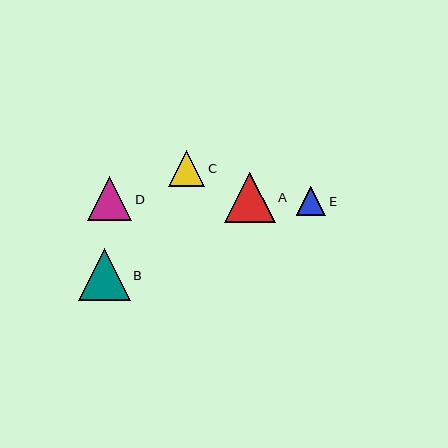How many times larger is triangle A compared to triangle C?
Triangle A is approximately 1.4 times the size of triangle C.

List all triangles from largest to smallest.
From largest to smallest: B, A, D, C, E.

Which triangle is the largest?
Triangle B is the largest with a size of approximately 52 pixels.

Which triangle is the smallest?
Triangle E is the smallest with a size of approximately 29 pixels.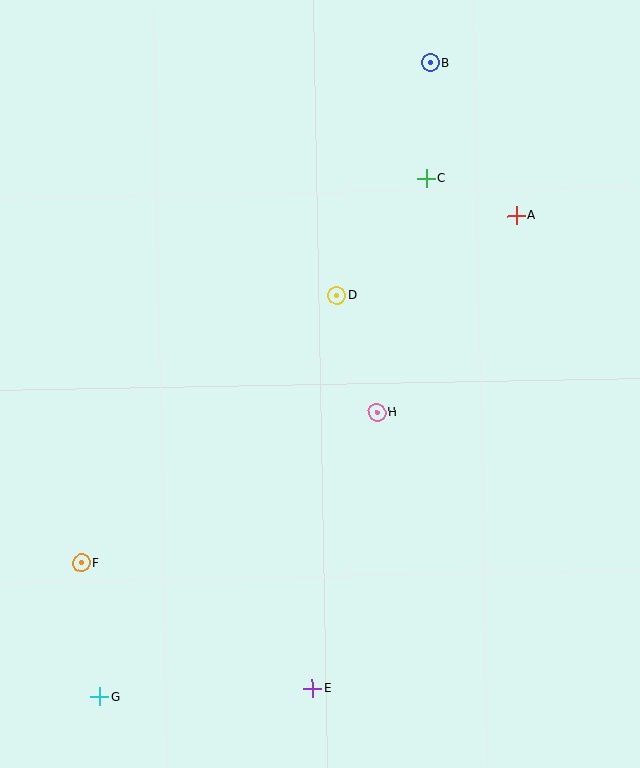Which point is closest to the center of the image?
Point H at (377, 412) is closest to the center.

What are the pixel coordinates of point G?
Point G is at (99, 697).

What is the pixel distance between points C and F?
The distance between C and F is 517 pixels.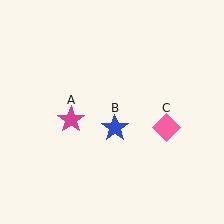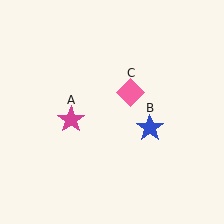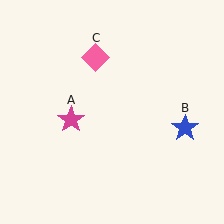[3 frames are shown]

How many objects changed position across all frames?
2 objects changed position: blue star (object B), pink diamond (object C).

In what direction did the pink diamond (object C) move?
The pink diamond (object C) moved up and to the left.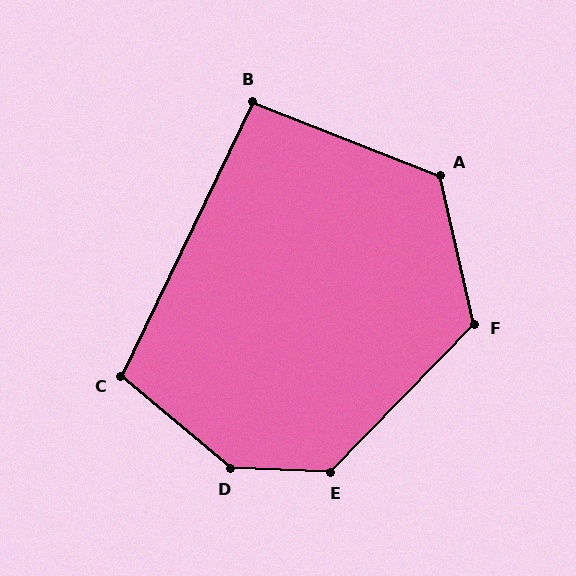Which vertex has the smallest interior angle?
B, at approximately 94 degrees.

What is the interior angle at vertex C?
Approximately 104 degrees (obtuse).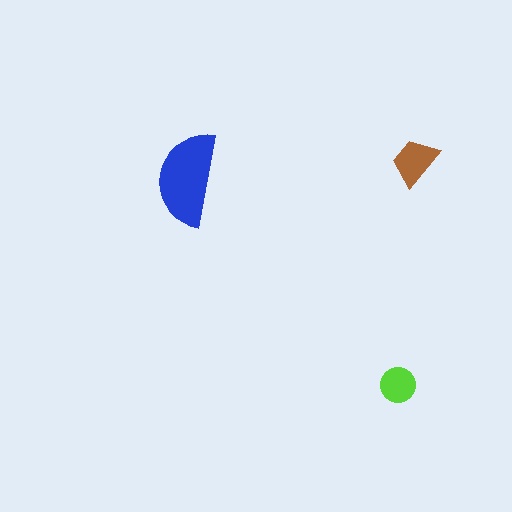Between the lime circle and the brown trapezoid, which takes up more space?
The brown trapezoid.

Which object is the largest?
The blue semicircle.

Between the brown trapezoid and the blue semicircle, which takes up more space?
The blue semicircle.